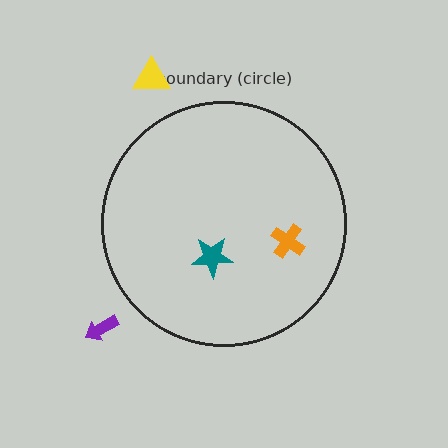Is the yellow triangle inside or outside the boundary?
Outside.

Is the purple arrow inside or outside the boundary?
Outside.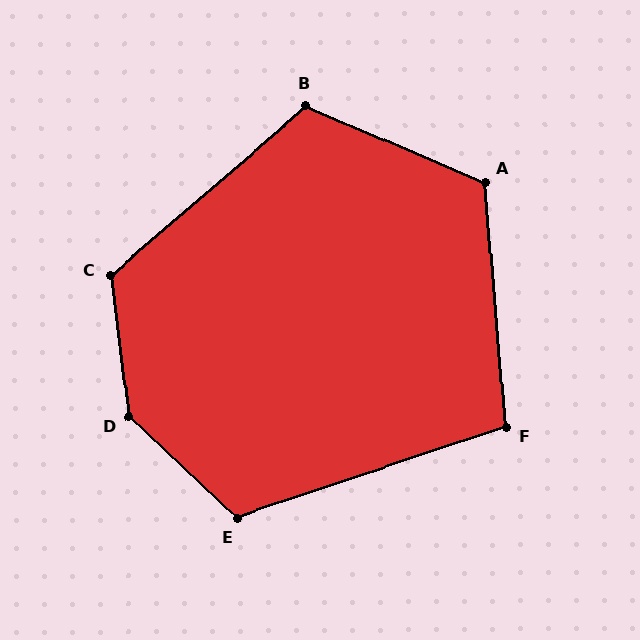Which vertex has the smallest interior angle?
F, at approximately 104 degrees.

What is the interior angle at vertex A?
Approximately 118 degrees (obtuse).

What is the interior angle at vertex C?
Approximately 124 degrees (obtuse).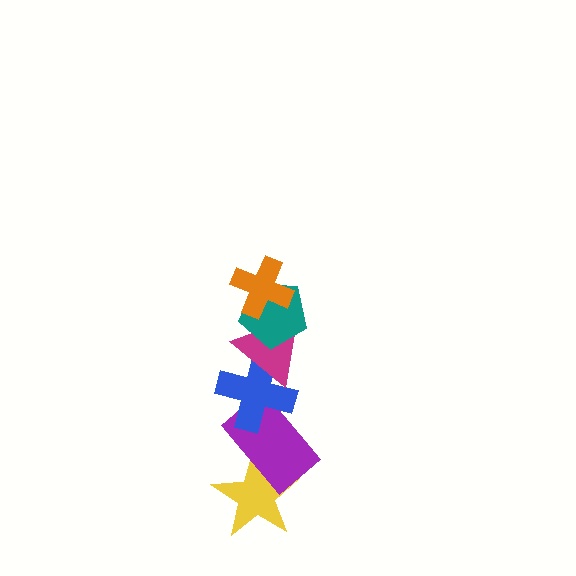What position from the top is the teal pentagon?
The teal pentagon is 2nd from the top.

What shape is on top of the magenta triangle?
The teal pentagon is on top of the magenta triangle.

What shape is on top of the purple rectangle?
The blue cross is on top of the purple rectangle.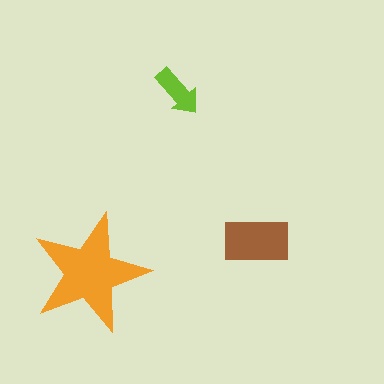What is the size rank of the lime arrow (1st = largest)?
3rd.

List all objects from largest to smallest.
The orange star, the brown rectangle, the lime arrow.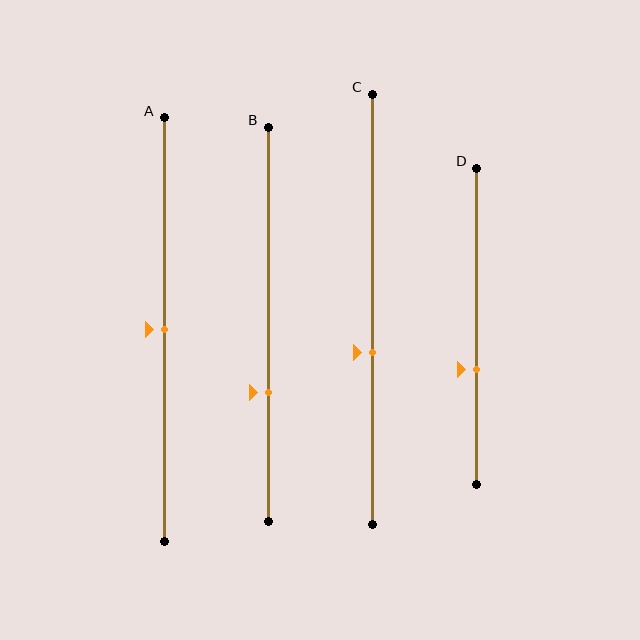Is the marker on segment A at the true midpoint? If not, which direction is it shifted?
Yes, the marker on segment A is at the true midpoint.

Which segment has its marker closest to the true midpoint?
Segment A has its marker closest to the true midpoint.